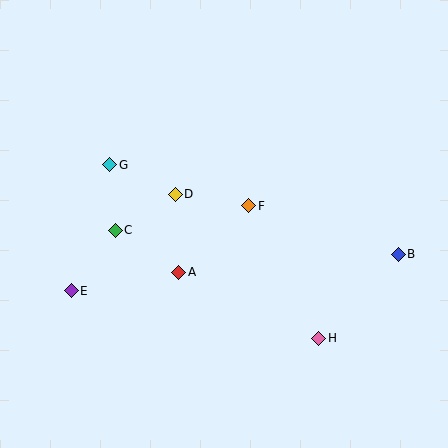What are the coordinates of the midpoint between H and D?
The midpoint between H and D is at (247, 266).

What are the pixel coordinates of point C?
Point C is at (115, 230).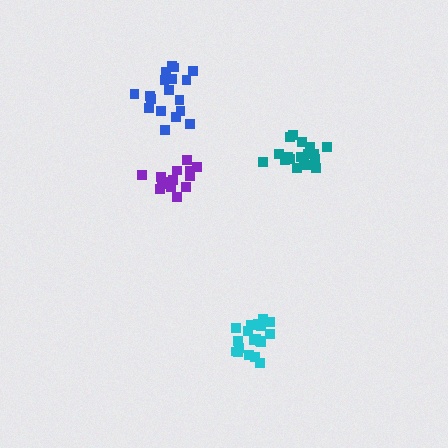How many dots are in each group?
Group 1: 18 dots, Group 2: 19 dots, Group 3: 19 dots, Group 4: 16 dots (72 total).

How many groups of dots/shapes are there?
There are 4 groups.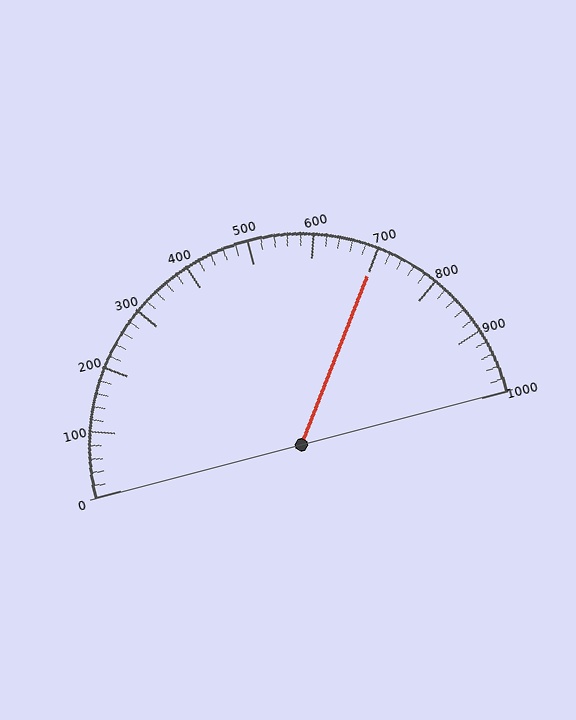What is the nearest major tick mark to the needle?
The nearest major tick mark is 700.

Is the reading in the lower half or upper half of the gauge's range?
The reading is in the upper half of the range (0 to 1000).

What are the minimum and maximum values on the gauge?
The gauge ranges from 0 to 1000.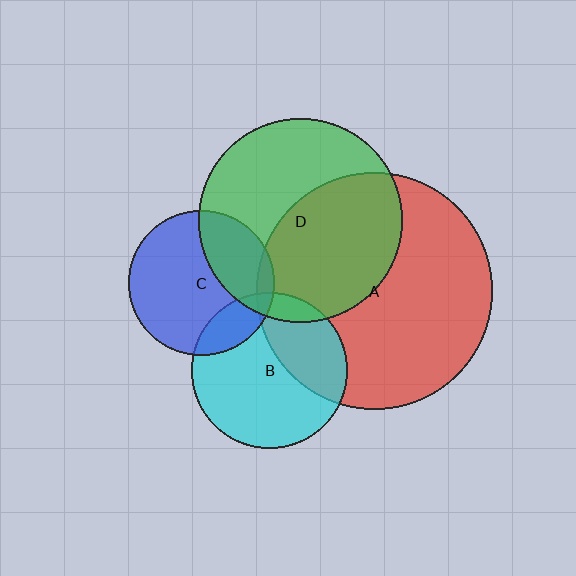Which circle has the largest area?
Circle A (red).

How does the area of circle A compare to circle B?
Approximately 2.3 times.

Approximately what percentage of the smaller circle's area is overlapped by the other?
Approximately 35%.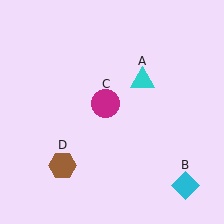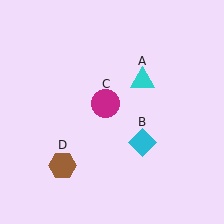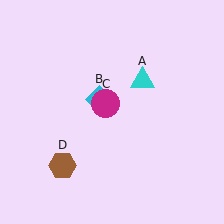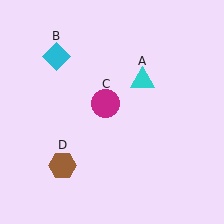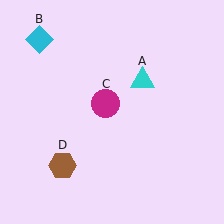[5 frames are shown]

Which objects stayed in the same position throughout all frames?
Cyan triangle (object A) and magenta circle (object C) and brown hexagon (object D) remained stationary.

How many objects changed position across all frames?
1 object changed position: cyan diamond (object B).